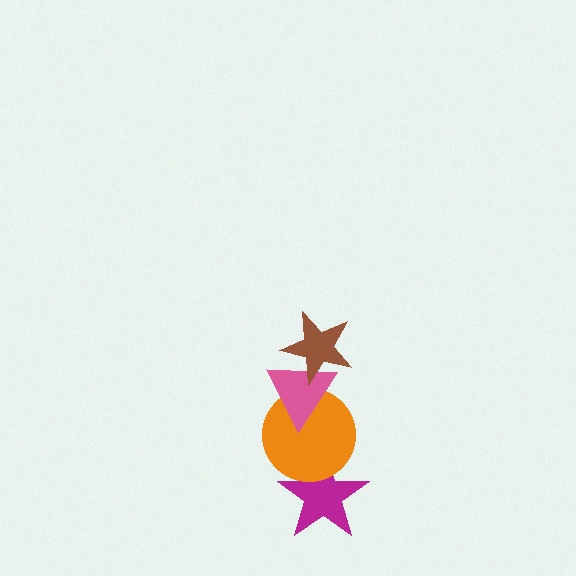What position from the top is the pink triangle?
The pink triangle is 2nd from the top.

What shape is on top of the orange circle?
The pink triangle is on top of the orange circle.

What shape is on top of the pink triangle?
The brown star is on top of the pink triangle.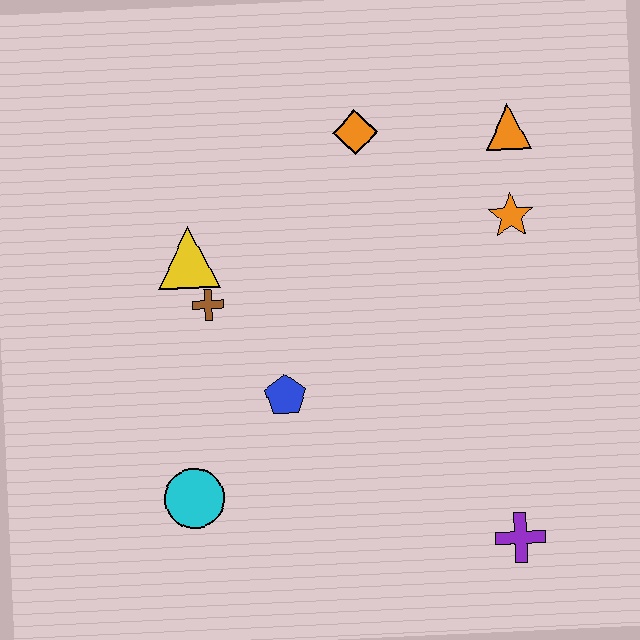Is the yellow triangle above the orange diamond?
No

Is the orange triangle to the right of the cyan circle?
Yes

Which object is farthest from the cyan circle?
The orange triangle is farthest from the cyan circle.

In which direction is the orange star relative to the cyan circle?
The orange star is to the right of the cyan circle.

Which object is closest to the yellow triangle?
The brown cross is closest to the yellow triangle.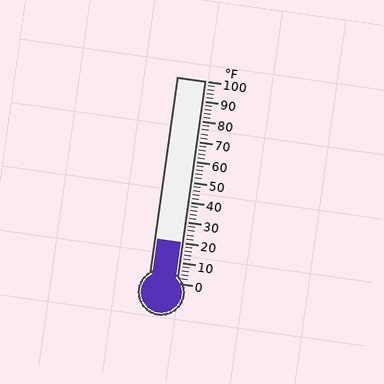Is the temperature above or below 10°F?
The temperature is above 10°F.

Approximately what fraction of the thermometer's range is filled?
The thermometer is filled to approximately 20% of its range.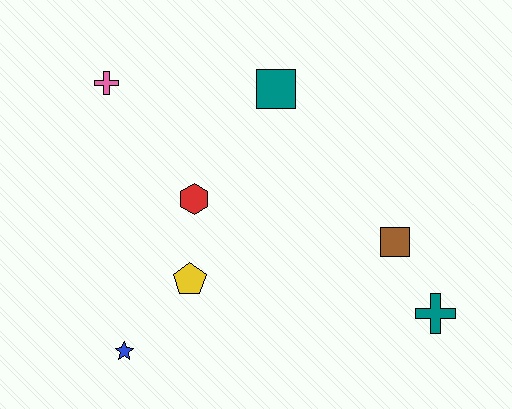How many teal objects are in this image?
There are 2 teal objects.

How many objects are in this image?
There are 7 objects.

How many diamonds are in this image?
There are no diamonds.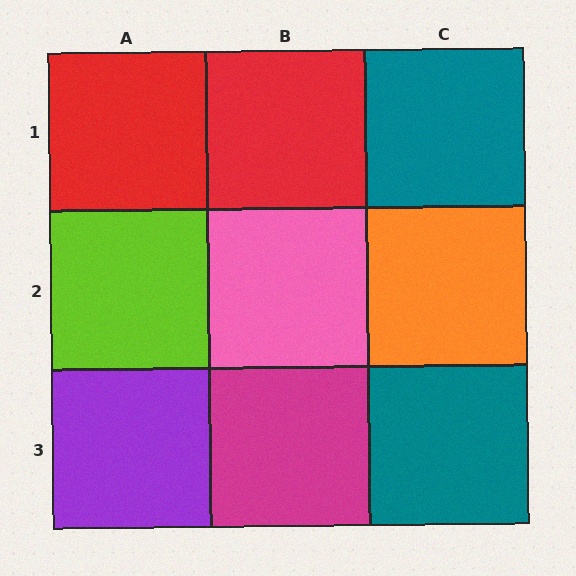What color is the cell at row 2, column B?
Pink.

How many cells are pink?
1 cell is pink.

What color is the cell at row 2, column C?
Orange.